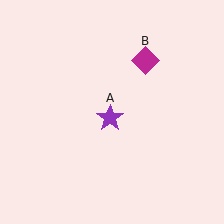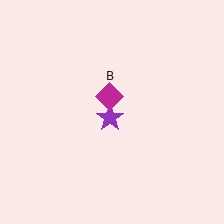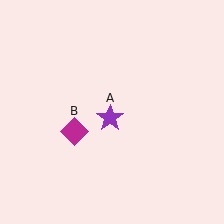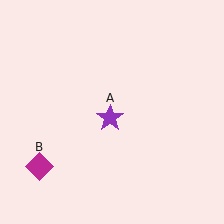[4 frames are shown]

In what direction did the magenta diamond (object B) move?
The magenta diamond (object B) moved down and to the left.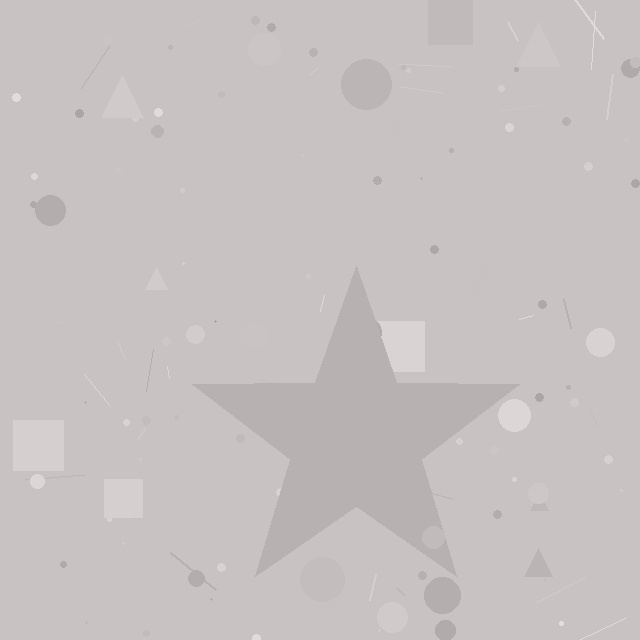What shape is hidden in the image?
A star is hidden in the image.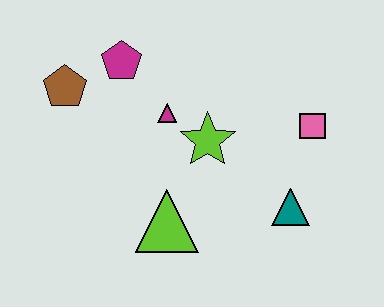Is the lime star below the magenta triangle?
Yes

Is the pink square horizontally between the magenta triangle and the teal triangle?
No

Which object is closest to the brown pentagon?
The magenta pentagon is closest to the brown pentagon.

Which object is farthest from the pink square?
The brown pentagon is farthest from the pink square.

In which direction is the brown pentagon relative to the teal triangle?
The brown pentagon is to the left of the teal triangle.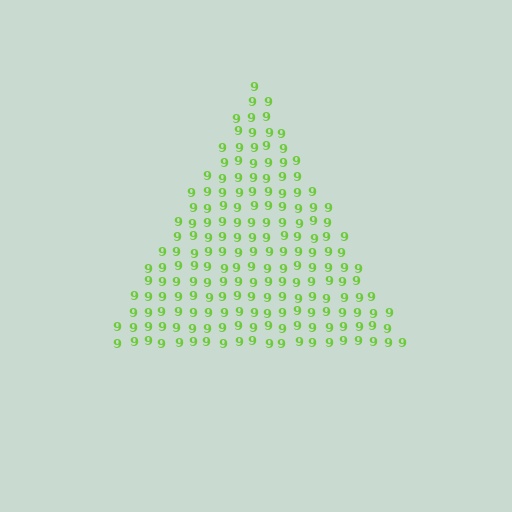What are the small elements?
The small elements are digit 9's.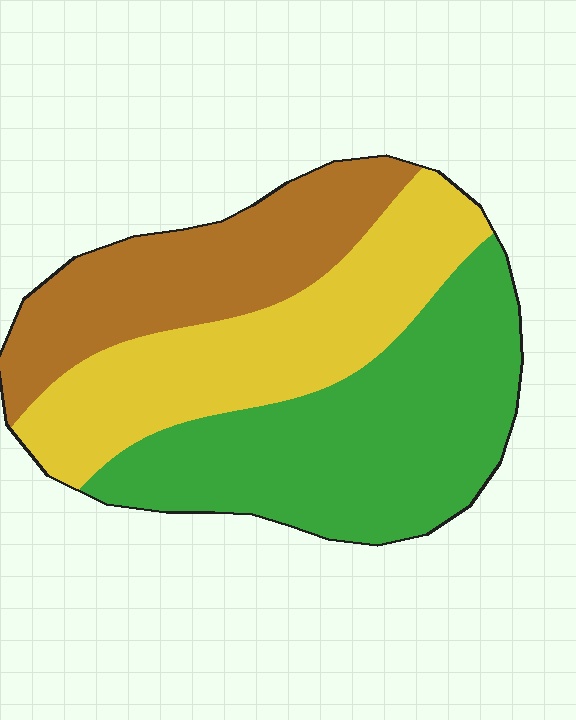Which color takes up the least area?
Brown, at roughly 25%.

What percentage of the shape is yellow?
Yellow takes up about one third (1/3) of the shape.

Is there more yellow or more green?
Green.